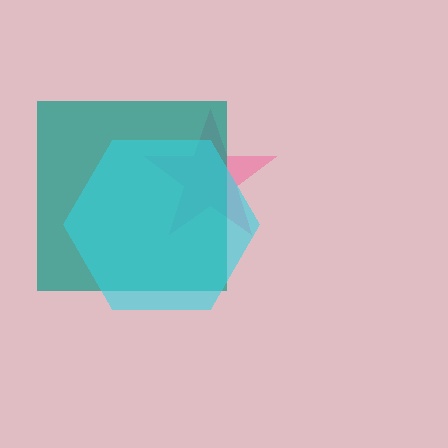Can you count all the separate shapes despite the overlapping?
Yes, there are 3 separate shapes.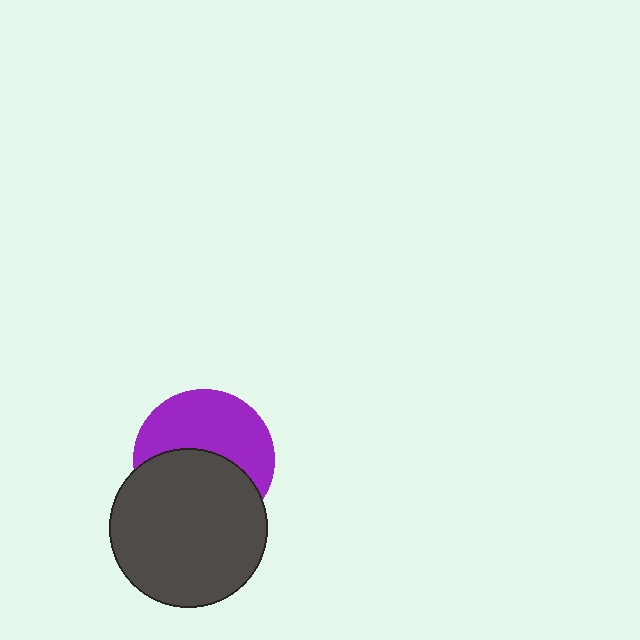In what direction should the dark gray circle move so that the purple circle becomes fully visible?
The dark gray circle should move down. That is the shortest direction to clear the overlap and leave the purple circle fully visible.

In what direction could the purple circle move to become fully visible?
The purple circle could move up. That would shift it out from behind the dark gray circle entirely.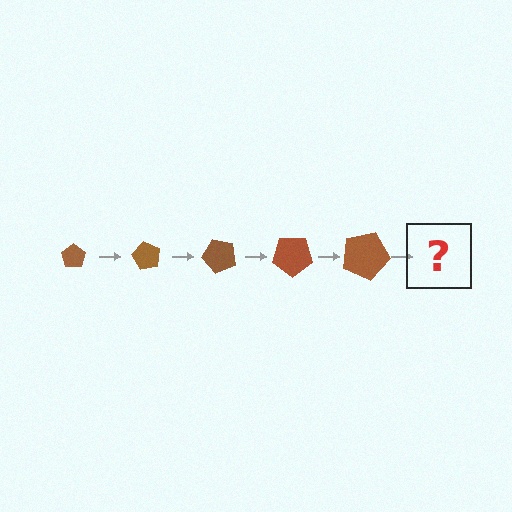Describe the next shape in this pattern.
It should be a pentagon, larger than the previous one and rotated 300 degrees from the start.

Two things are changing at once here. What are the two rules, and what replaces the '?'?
The two rules are that the pentagon grows larger each step and it rotates 60 degrees each step. The '?' should be a pentagon, larger than the previous one and rotated 300 degrees from the start.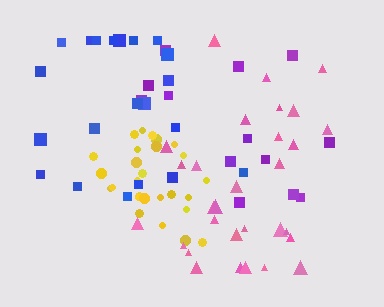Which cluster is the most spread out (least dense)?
Purple.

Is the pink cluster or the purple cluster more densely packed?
Pink.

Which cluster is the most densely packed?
Yellow.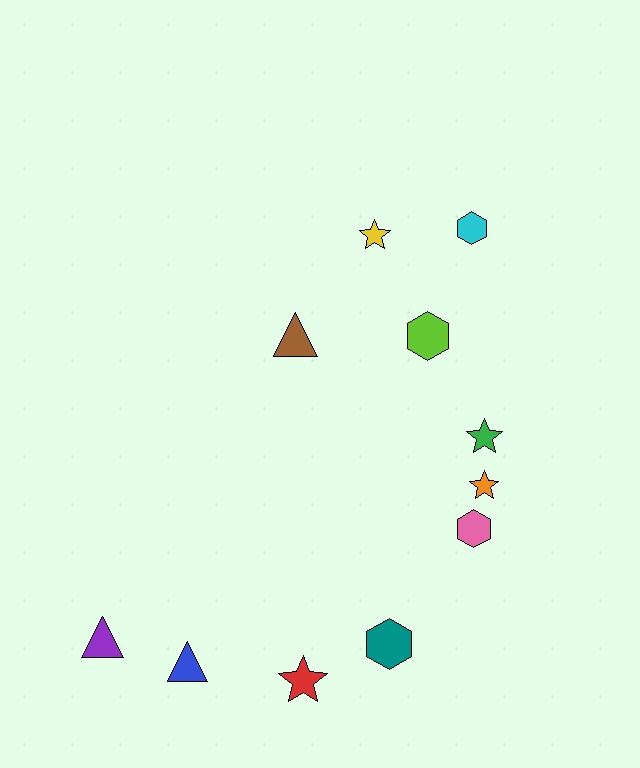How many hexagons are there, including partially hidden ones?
There are 4 hexagons.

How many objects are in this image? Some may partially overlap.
There are 11 objects.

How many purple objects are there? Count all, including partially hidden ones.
There is 1 purple object.